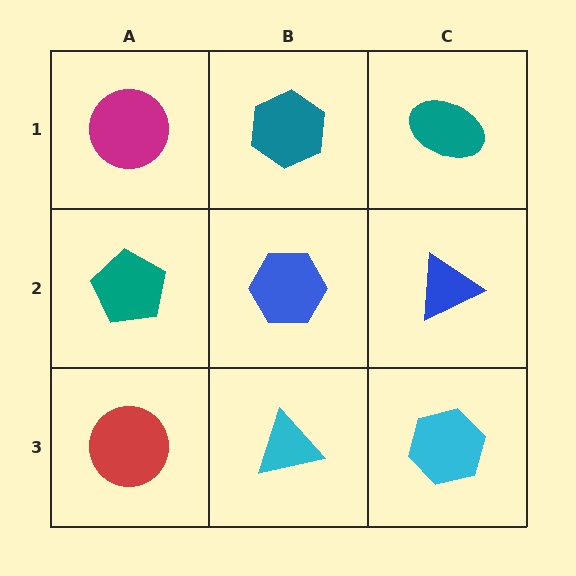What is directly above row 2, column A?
A magenta circle.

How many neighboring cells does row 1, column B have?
3.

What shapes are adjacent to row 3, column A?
A teal pentagon (row 2, column A), a cyan triangle (row 3, column B).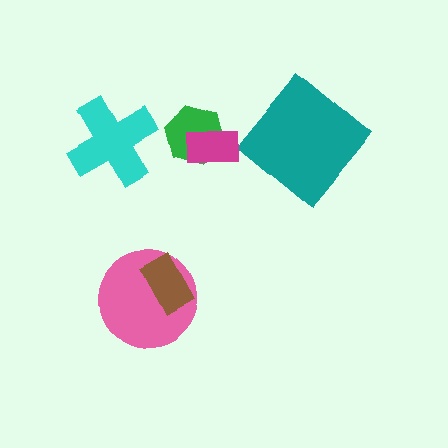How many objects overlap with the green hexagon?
1 object overlaps with the green hexagon.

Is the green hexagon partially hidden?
Yes, it is partially covered by another shape.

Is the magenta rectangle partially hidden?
No, no other shape covers it.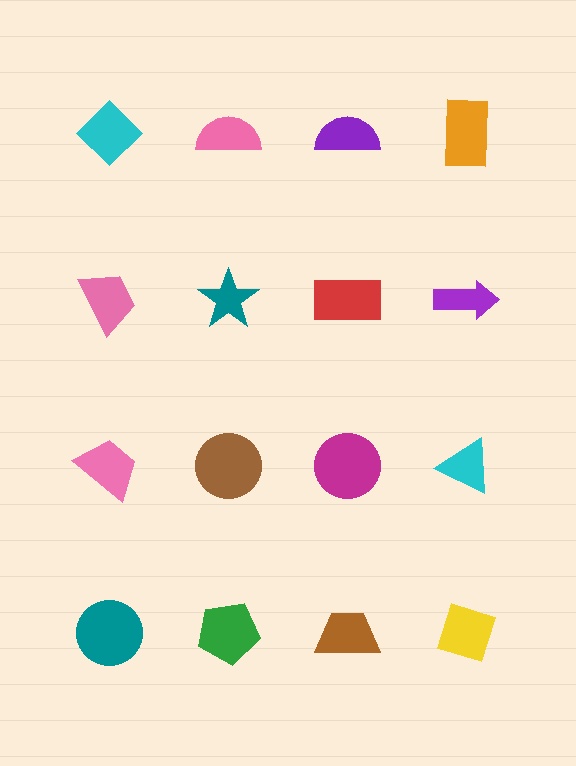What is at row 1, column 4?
An orange rectangle.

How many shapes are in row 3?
4 shapes.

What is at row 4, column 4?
A yellow diamond.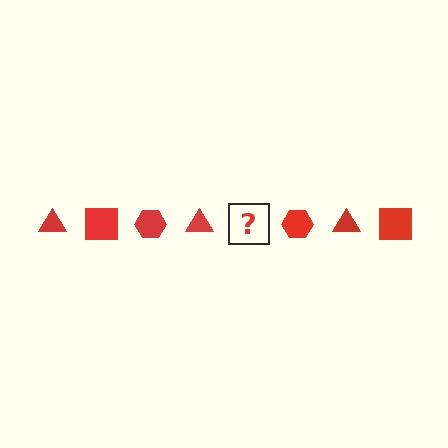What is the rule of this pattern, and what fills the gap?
The rule is that the pattern cycles through triangle, square, hexagon shapes in red. The gap should be filled with a red square.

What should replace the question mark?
The question mark should be replaced with a red square.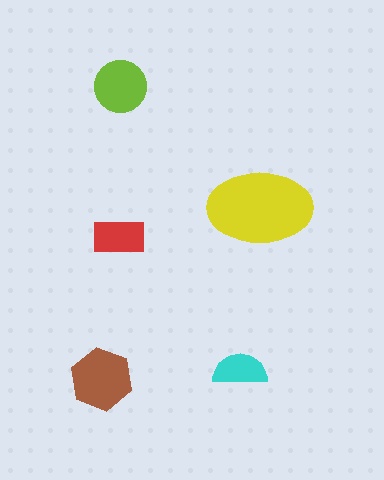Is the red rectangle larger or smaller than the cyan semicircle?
Larger.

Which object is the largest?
The yellow ellipse.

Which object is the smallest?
The cyan semicircle.